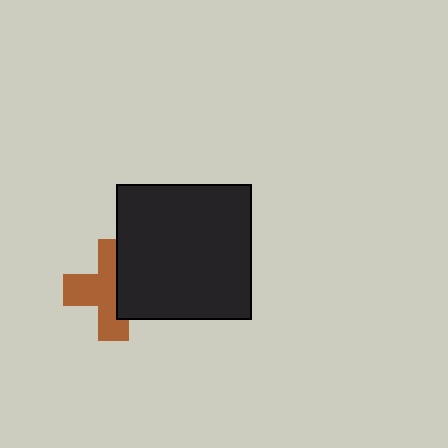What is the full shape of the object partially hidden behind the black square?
The partially hidden object is a brown cross.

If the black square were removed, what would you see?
You would see the complete brown cross.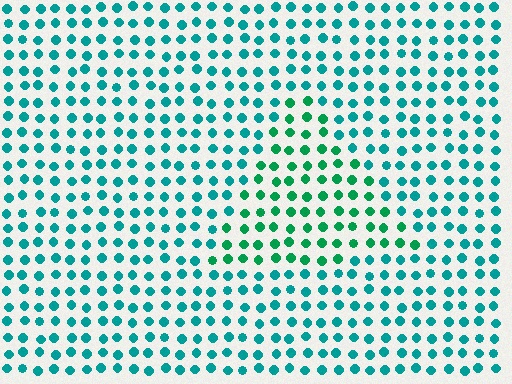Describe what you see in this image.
The image is filled with small teal elements in a uniform arrangement. A triangle-shaped region is visible where the elements are tinted to a slightly different hue, forming a subtle color boundary.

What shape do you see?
I see a triangle.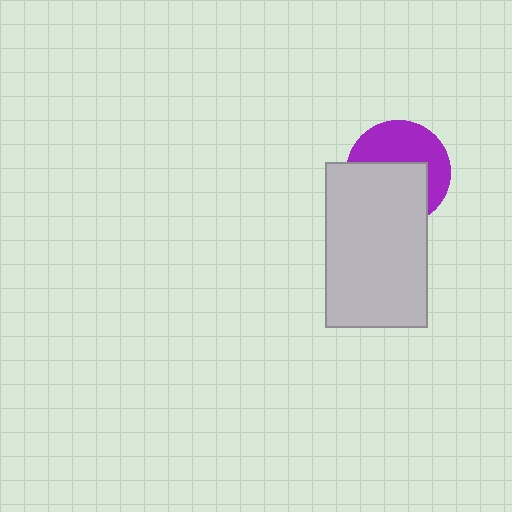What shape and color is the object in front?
The object in front is a light gray rectangle.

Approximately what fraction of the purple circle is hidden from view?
Roughly 52% of the purple circle is hidden behind the light gray rectangle.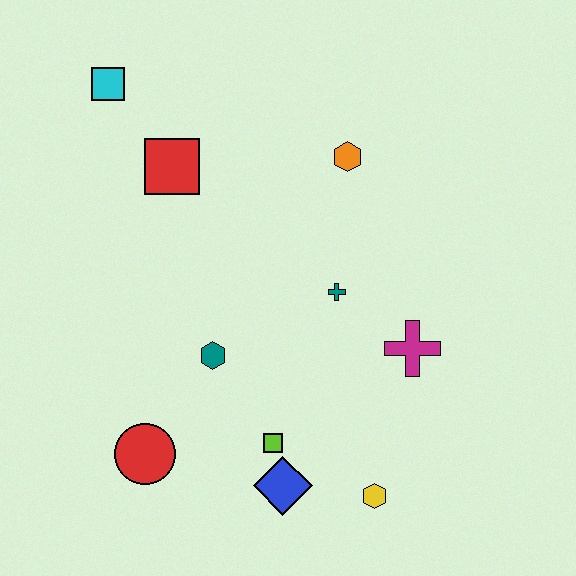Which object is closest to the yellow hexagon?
The blue diamond is closest to the yellow hexagon.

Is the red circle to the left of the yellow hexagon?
Yes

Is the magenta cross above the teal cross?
No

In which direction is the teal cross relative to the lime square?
The teal cross is above the lime square.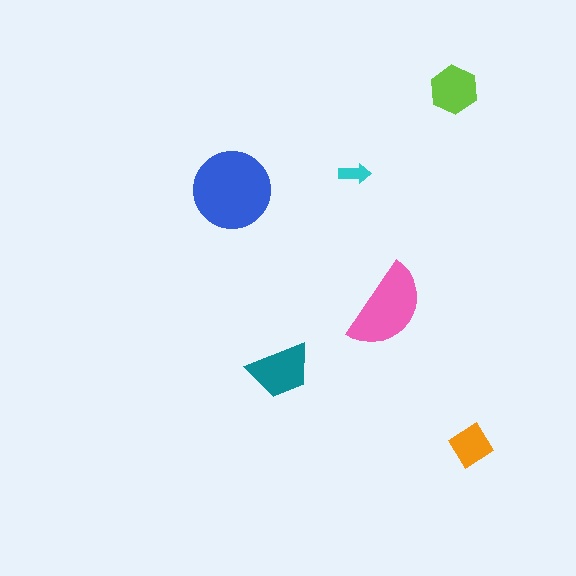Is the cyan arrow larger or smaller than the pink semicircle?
Smaller.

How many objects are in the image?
There are 6 objects in the image.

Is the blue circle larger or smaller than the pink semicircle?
Larger.